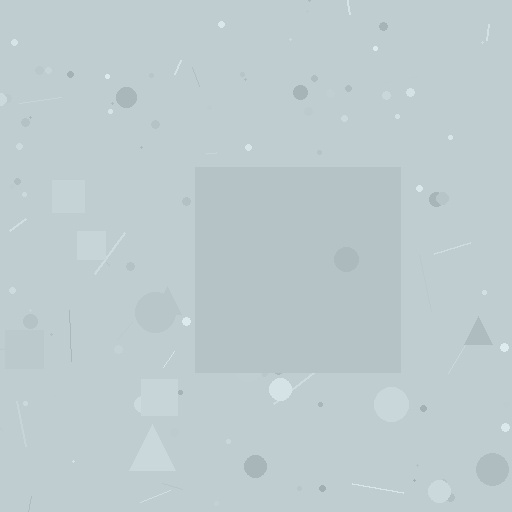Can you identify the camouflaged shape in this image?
The camouflaged shape is a square.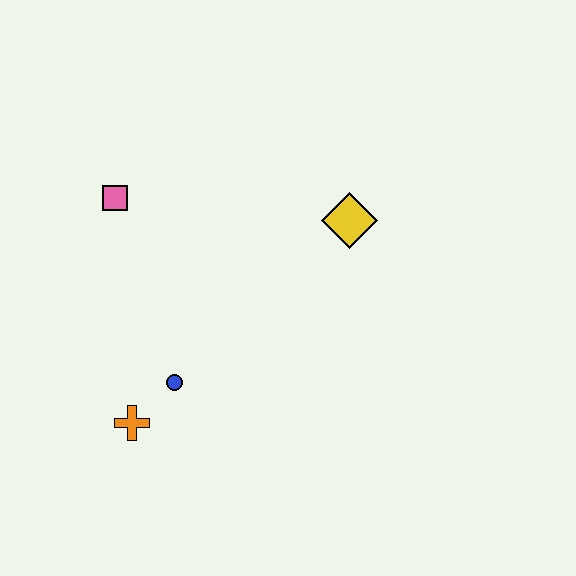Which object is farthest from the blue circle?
The yellow diamond is farthest from the blue circle.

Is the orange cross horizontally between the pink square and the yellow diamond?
Yes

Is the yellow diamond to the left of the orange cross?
No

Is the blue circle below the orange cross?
No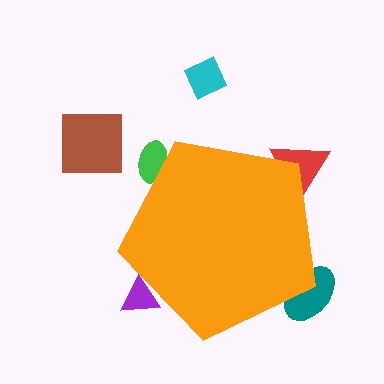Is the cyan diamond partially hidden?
No, the cyan diamond is fully visible.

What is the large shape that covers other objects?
An orange pentagon.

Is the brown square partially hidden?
No, the brown square is fully visible.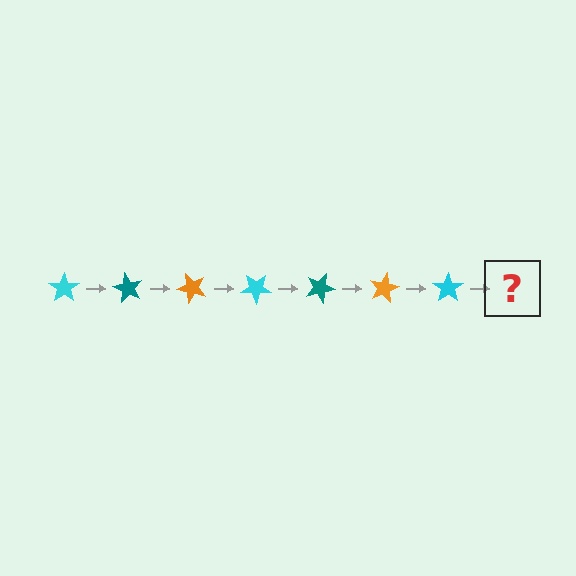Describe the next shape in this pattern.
It should be a teal star, rotated 420 degrees from the start.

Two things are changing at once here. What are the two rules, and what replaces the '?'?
The two rules are that it rotates 60 degrees each step and the color cycles through cyan, teal, and orange. The '?' should be a teal star, rotated 420 degrees from the start.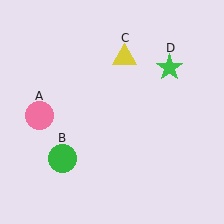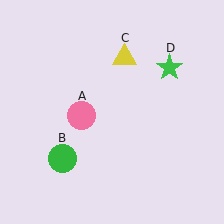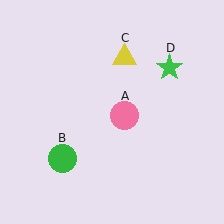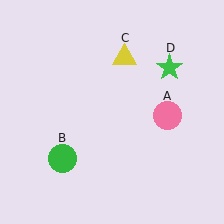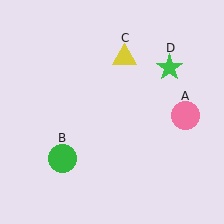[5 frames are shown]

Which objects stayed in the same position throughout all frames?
Green circle (object B) and yellow triangle (object C) and green star (object D) remained stationary.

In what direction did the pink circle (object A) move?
The pink circle (object A) moved right.